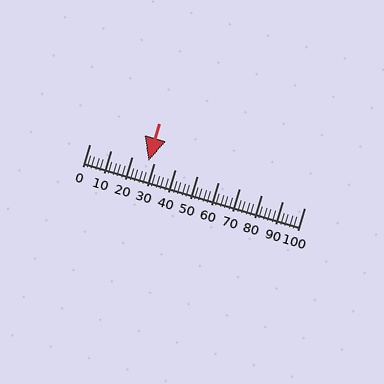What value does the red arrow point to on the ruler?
The red arrow points to approximately 27.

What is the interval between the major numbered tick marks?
The major tick marks are spaced 10 units apart.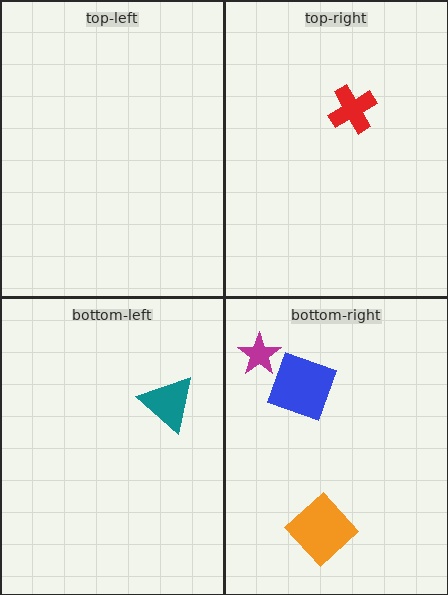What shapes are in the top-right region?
The red cross.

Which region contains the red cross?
The top-right region.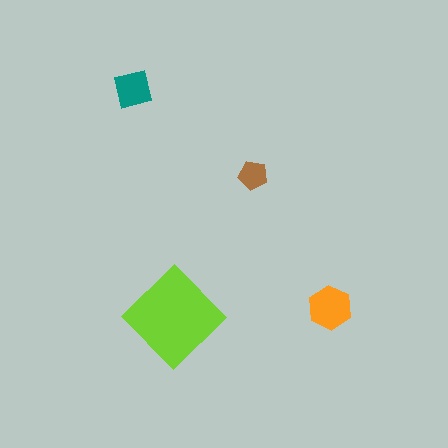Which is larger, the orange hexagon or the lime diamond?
The lime diamond.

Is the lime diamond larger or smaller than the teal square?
Larger.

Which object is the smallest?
The brown pentagon.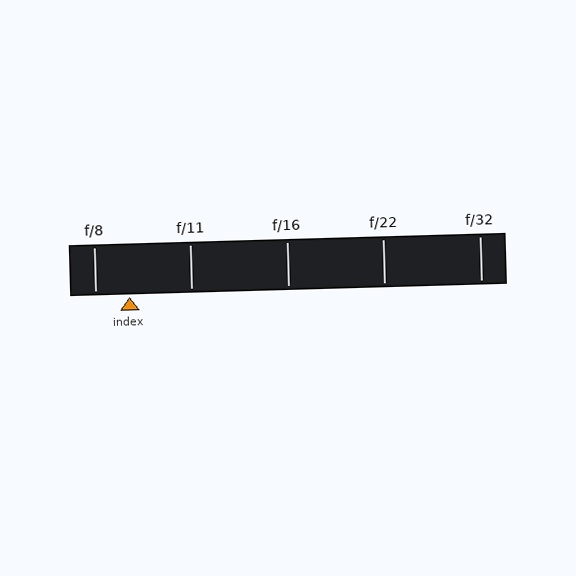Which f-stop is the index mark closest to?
The index mark is closest to f/8.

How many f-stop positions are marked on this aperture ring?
There are 5 f-stop positions marked.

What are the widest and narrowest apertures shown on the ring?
The widest aperture shown is f/8 and the narrowest is f/32.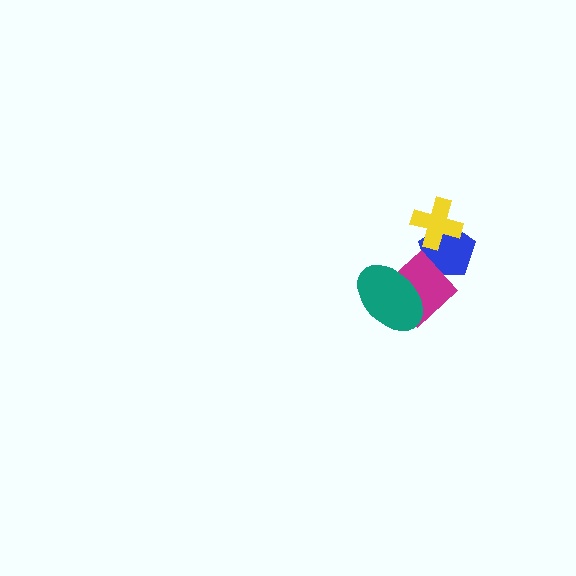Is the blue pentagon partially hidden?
Yes, it is partially covered by another shape.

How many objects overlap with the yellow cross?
1 object overlaps with the yellow cross.